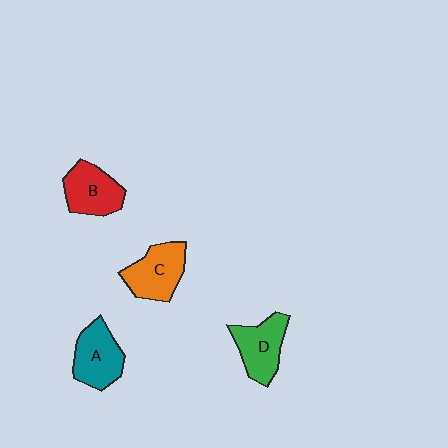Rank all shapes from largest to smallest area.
From largest to smallest: C (orange), A (teal), D (green), B (red).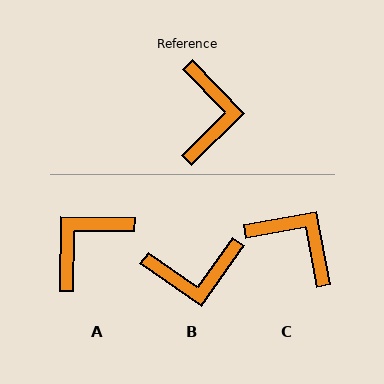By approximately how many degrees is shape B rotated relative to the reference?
Approximately 79 degrees clockwise.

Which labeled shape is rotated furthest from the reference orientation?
A, about 135 degrees away.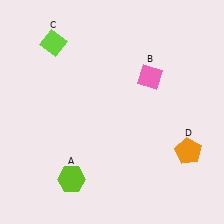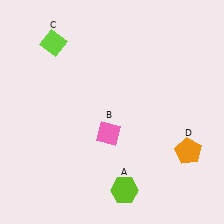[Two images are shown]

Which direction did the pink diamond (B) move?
The pink diamond (B) moved down.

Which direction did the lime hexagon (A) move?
The lime hexagon (A) moved right.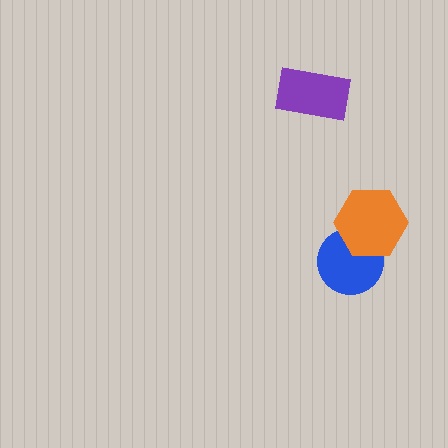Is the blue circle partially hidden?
Yes, it is partially covered by another shape.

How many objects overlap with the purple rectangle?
0 objects overlap with the purple rectangle.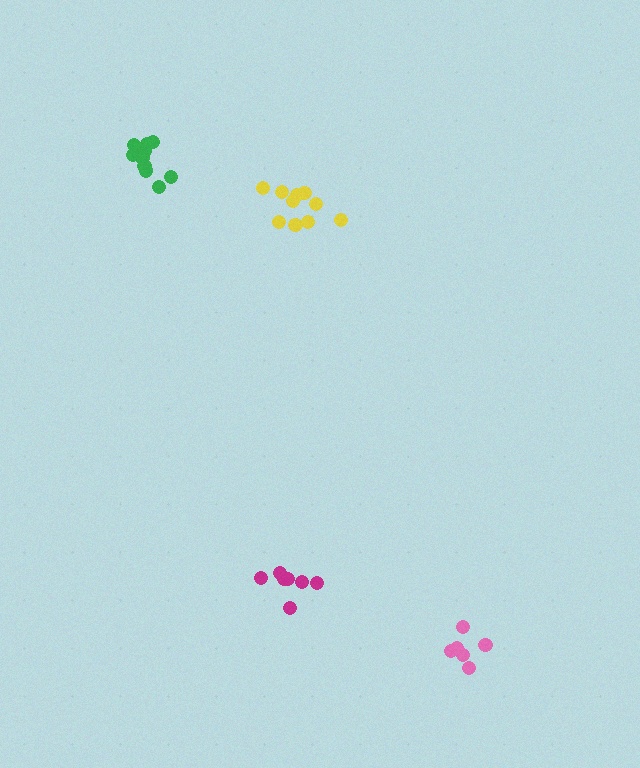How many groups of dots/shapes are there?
There are 4 groups.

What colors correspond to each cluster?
The clusters are colored: yellow, pink, magenta, green.